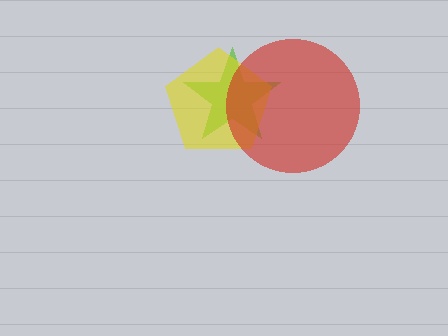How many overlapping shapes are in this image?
There are 3 overlapping shapes in the image.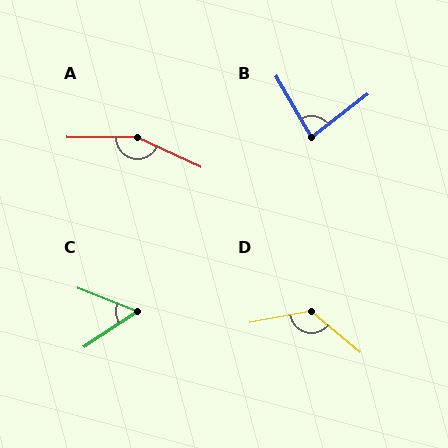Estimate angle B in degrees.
Approximately 82 degrees.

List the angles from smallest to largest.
C (56°), B (82°), D (130°), A (155°).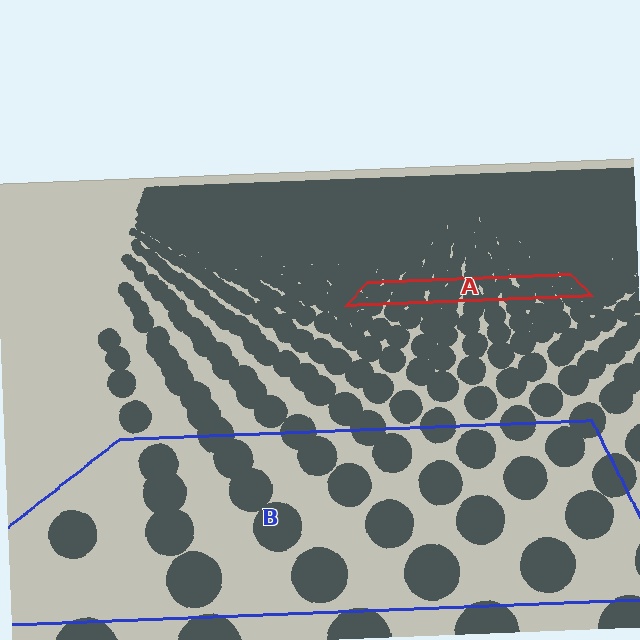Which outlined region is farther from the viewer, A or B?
Region A is farther from the viewer — the texture elements inside it appear smaller and more densely packed.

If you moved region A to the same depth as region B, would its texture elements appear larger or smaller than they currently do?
They would appear larger. At a closer depth, the same texture elements are projected at a bigger on-screen size.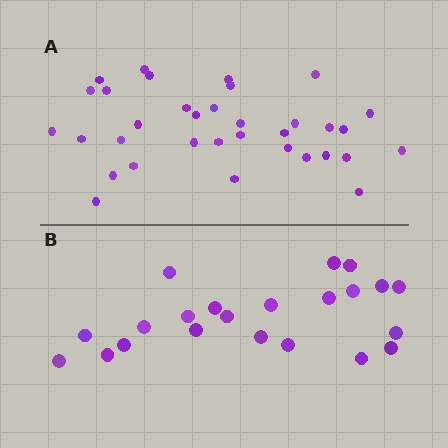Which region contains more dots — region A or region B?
Region A (the top region) has more dots.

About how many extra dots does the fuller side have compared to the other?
Region A has roughly 12 or so more dots than region B.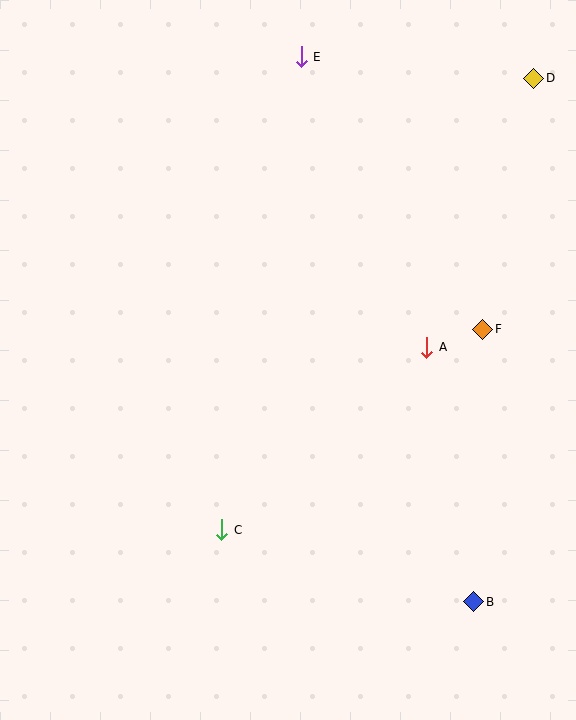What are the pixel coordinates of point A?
Point A is at (427, 347).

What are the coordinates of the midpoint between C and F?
The midpoint between C and F is at (352, 429).